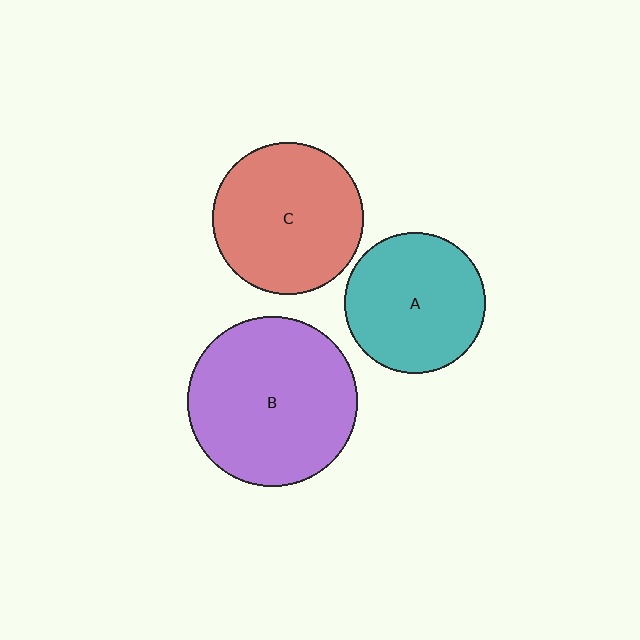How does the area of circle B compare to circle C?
Approximately 1.3 times.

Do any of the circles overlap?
No, none of the circles overlap.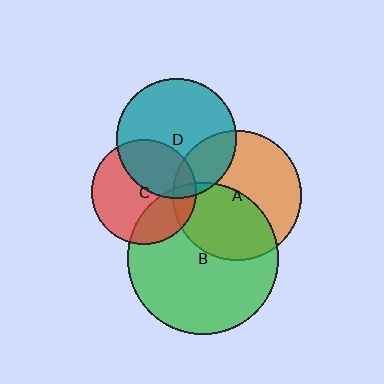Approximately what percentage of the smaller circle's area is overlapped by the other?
Approximately 45%.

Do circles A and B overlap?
Yes.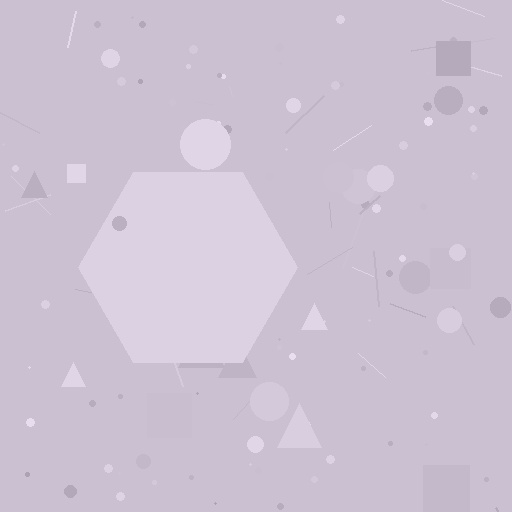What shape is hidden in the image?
A hexagon is hidden in the image.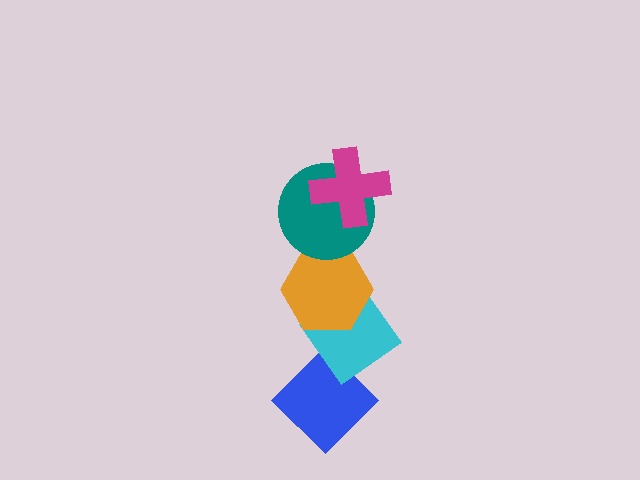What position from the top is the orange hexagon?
The orange hexagon is 3rd from the top.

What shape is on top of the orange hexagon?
The teal circle is on top of the orange hexagon.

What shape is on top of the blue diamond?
The cyan diamond is on top of the blue diamond.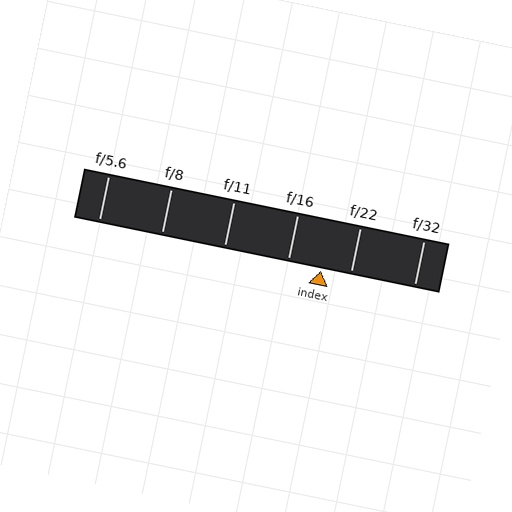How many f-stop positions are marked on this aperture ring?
There are 6 f-stop positions marked.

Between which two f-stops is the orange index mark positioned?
The index mark is between f/16 and f/22.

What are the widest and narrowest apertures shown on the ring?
The widest aperture shown is f/5.6 and the narrowest is f/32.